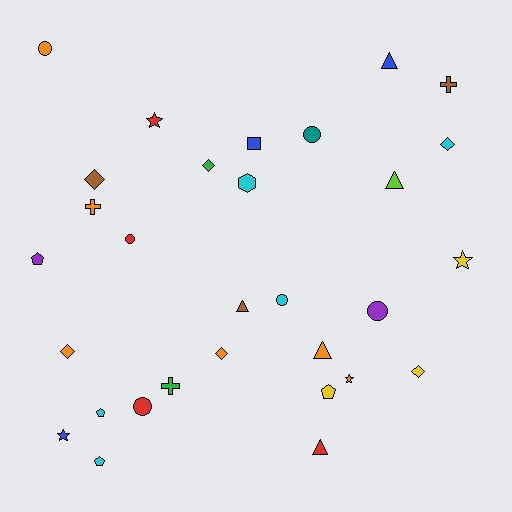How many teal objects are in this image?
There is 1 teal object.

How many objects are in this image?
There are 30 objects.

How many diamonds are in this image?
There are 6 diamonds.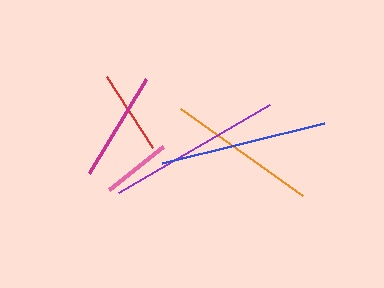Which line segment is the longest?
The purple line is the longest at approximately 174 pixels.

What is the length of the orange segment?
The orange segment is approximately 150 pixels long.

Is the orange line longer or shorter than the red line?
The orange line is longer than the red line.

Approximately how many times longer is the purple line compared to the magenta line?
The purple line is approximately 1.6 times the length of the magenta line.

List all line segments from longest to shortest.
From longest to shortest: purple, blue, orange, magenta, red, pink.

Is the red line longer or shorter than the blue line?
The blue line is longer than the red line.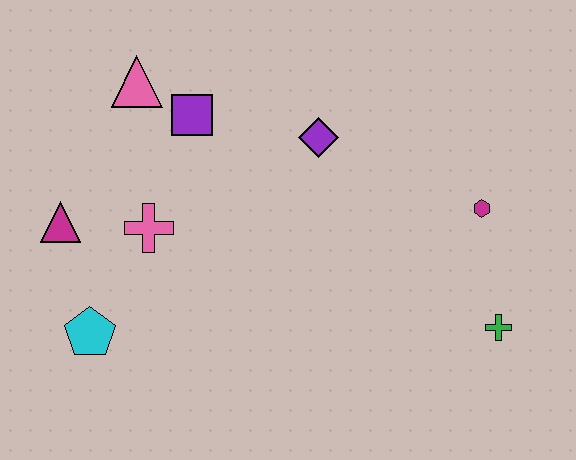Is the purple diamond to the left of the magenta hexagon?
Yes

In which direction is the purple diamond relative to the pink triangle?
The purple diamond is to the right of the pink triangle.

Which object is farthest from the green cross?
The magenta triangle is farthest from the green cross.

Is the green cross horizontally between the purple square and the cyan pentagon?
No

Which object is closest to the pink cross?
The magenta triangle is closest to the pink cross.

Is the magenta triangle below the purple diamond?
Yes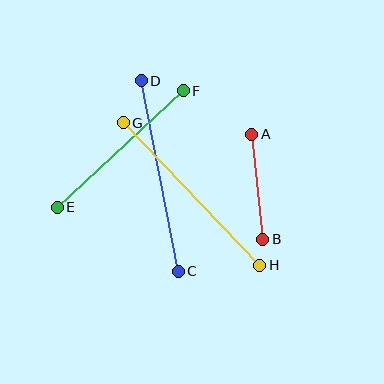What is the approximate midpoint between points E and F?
The midpoint is at approximately (120, 149) pixels.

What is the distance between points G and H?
The distance is approximately 197 pixels.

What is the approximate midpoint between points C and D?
The midpoint is at approximately (160, 176) pixels.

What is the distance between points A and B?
The distance is approximately 106 pixels.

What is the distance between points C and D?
The distance is approximately 194 pixels.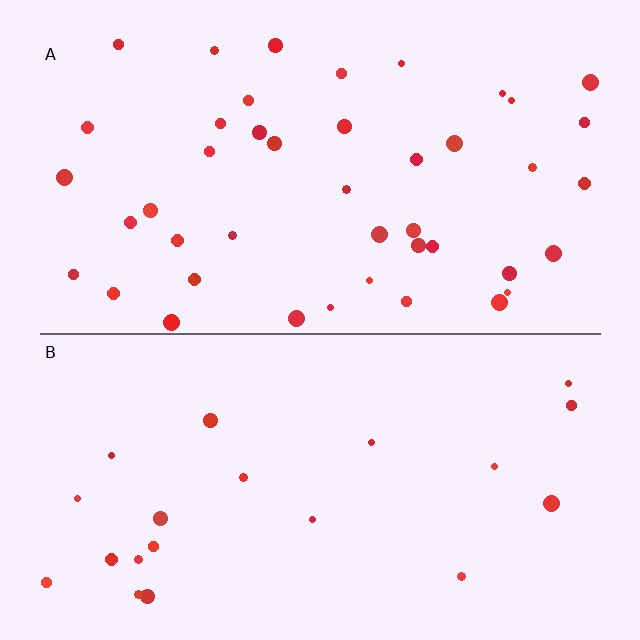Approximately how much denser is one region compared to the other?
Approximately 2.1× — region A over region B.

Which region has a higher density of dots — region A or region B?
A (the top).